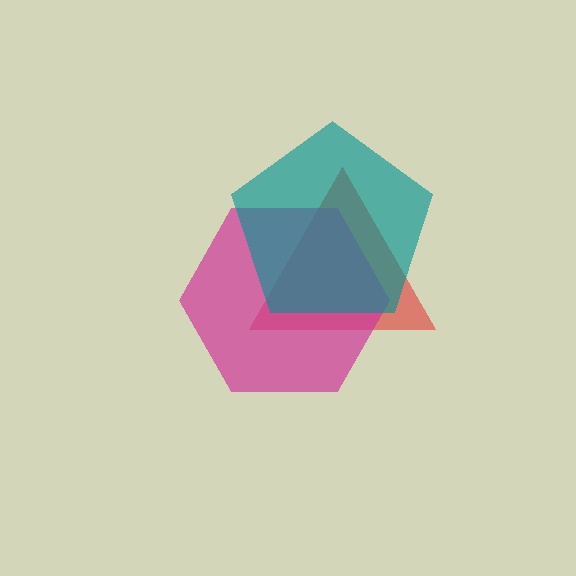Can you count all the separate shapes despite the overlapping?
Yes, there are 3 separate shapes.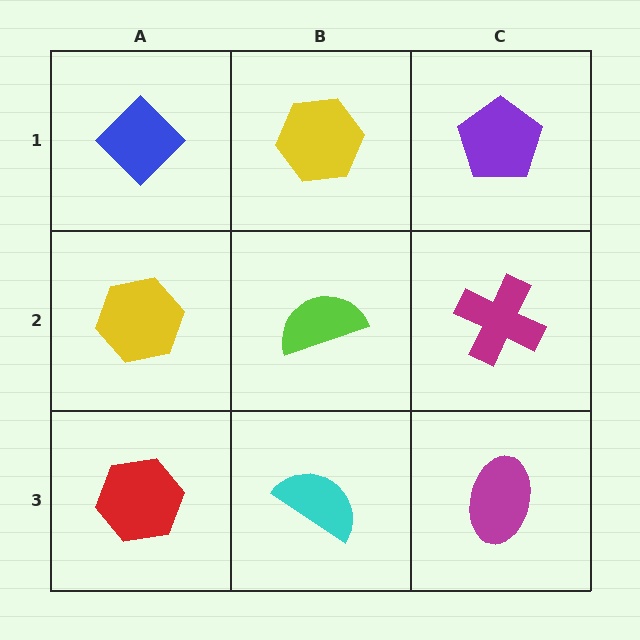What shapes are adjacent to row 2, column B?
A yellow hexagon (row 1, column B), a cyan semicircle (row 3, column B), a yellow hexagon (row 2, column A), a magenta cross (row 2, column C).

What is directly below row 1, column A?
A yellow hexagon.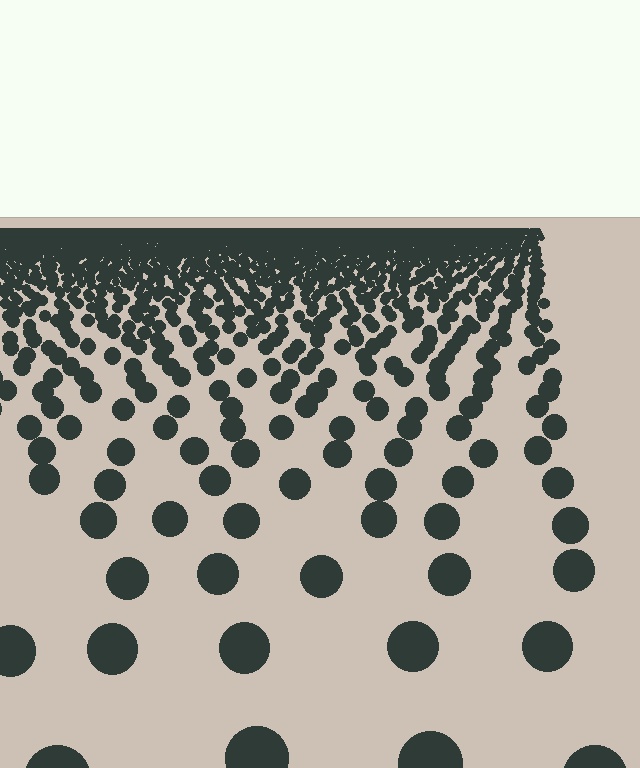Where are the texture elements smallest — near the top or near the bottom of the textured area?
Near the top.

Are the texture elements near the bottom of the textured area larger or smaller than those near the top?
Larger. Near the bottom, elements are closer to the viewer and appear at a bigger on-screen size.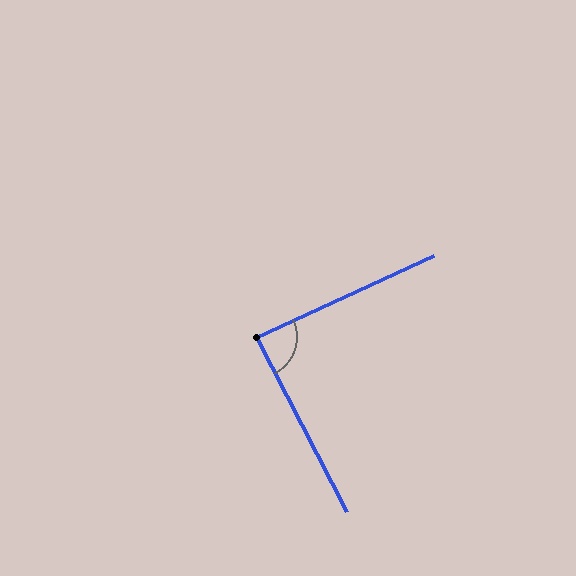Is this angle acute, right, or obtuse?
It is approximately a right angle.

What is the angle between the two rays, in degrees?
Approximately 87 degrees.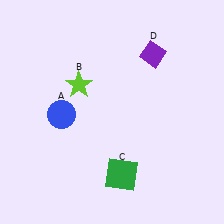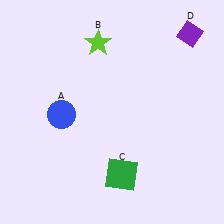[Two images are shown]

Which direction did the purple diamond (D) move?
The purple diamond (D) moved right.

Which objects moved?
The objects that moved are: the lime star (B), the purple diamond (D).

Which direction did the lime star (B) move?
The lime star (B) moved up.